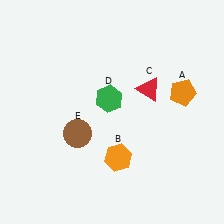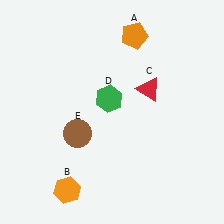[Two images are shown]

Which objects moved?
The objects that moved are: the orange pentagon (A), the orange hexagon (B).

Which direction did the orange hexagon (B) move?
The orange hexagon (B) moved left.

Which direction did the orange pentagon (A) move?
The orange pentagon (A) moved up.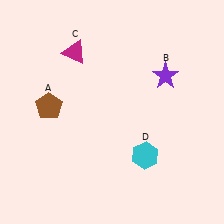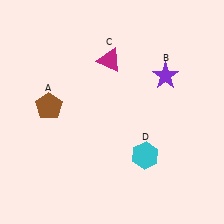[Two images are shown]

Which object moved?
The magenta triangle (C) moved right.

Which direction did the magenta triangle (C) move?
The magenta triangle (C) moved right.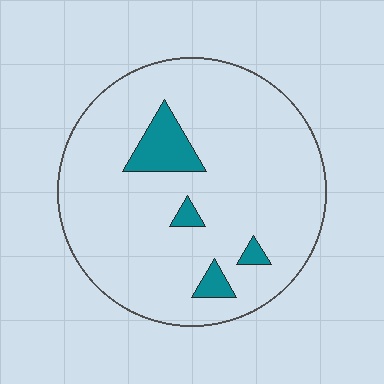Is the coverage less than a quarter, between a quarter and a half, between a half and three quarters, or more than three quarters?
Less than a quarter.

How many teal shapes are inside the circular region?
4.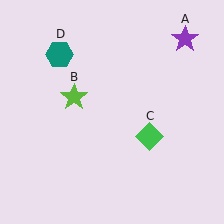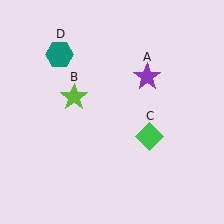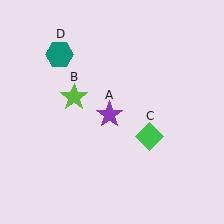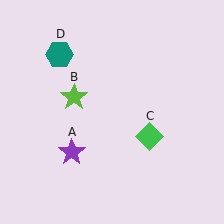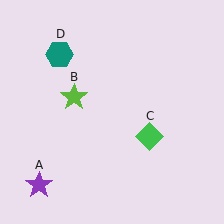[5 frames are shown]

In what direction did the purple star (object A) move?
The purple star (object A) moved down and to the left.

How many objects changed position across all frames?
1 object changed position: purple star (object A).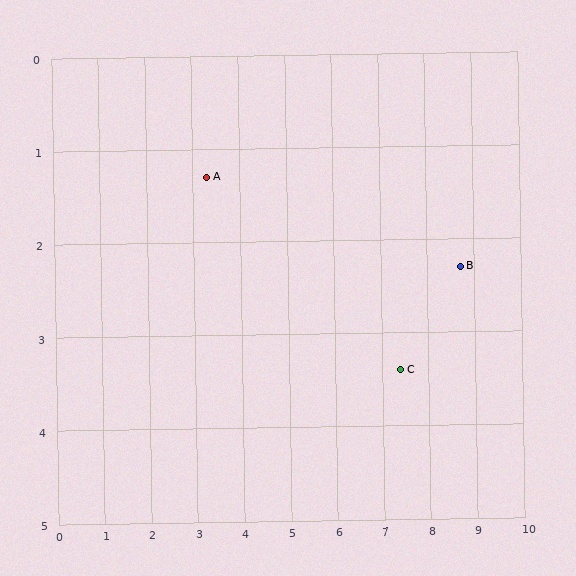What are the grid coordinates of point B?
Point B is at approximately (8.7, 2.3).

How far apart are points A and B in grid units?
Points A and B are about 5.5 grid units apart.